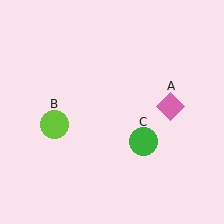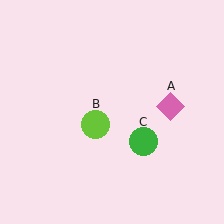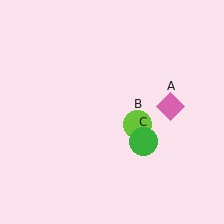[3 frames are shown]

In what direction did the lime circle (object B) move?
The lime circle (object B) moved right.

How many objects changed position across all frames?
1 object changed position: lime circle (object B).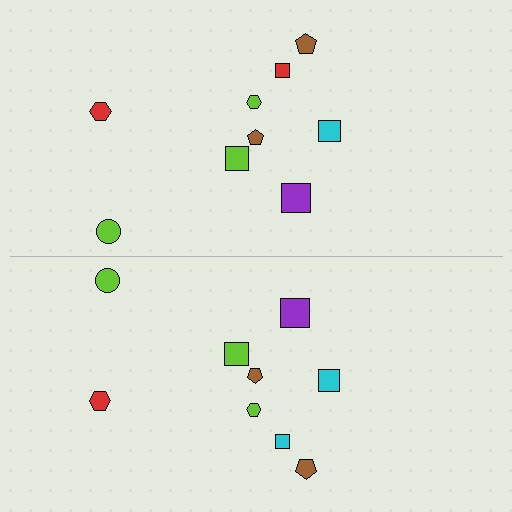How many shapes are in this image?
There are 18 shapes in this image.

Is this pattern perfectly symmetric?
No, the pattern is not perfectly symmetric. The cyan square on the bottom side breaks the symmetry — its mirror counterpart is red.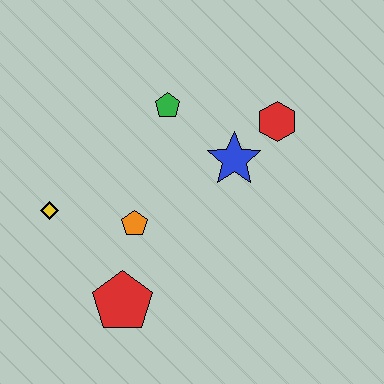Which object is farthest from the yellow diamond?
The red hexagon is farthest from the yellow diamond.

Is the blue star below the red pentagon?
No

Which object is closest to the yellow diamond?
The orange pentagon is closest to the yellow diamond.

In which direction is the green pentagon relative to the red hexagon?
The green pentagon is to the left of the red hexagon.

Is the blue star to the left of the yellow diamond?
No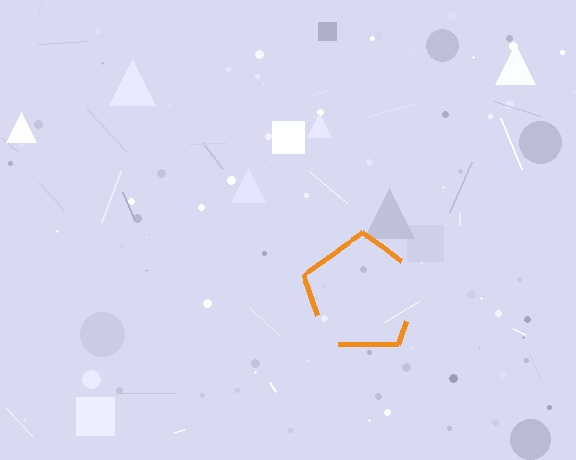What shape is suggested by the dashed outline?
The dashed outline suggests a pentagon.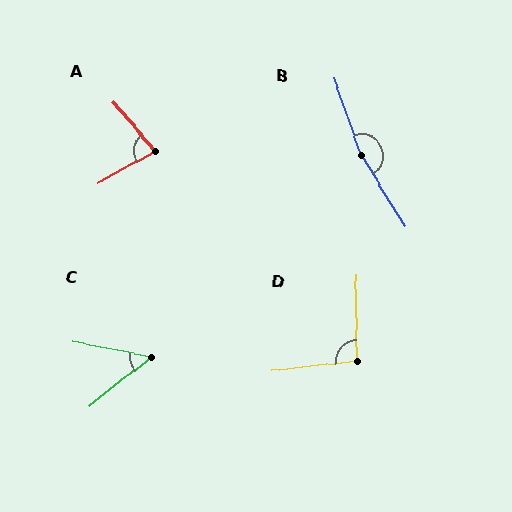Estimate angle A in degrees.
Approximately 77 degrees.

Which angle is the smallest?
C, at approximately 49 degrees.